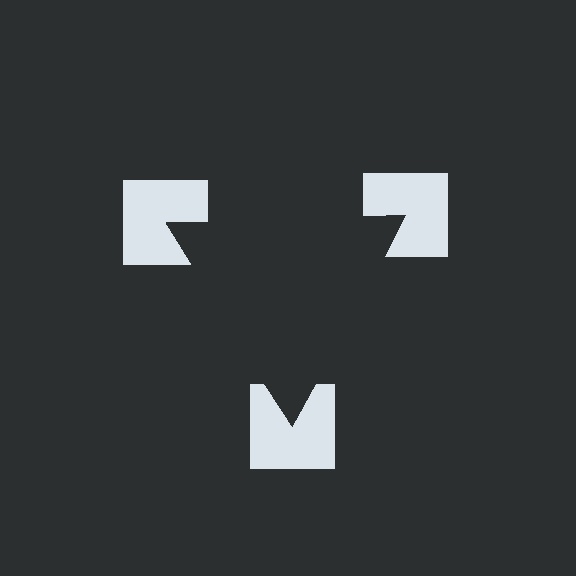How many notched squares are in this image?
There are 3 — one at each vertex of the illusory triangle.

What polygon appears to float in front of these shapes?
An illusory triangle — its edges are inferred from the aligned wedge cuts in the notched squares, not physically drawn.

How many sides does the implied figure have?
3 sides.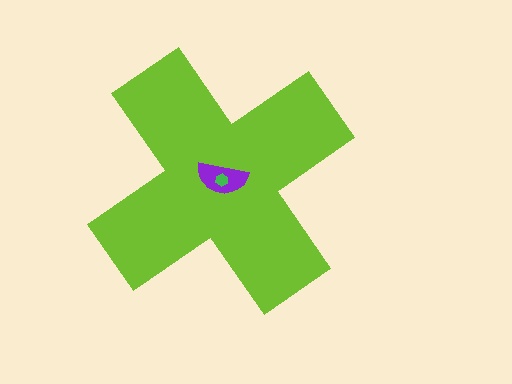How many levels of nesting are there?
3.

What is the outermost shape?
The lime cross.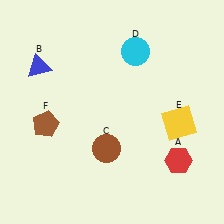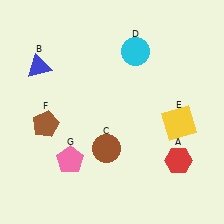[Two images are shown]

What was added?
A pink pentagon (G) was added in Image 2.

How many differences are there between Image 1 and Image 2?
There is 1 difference between the two images.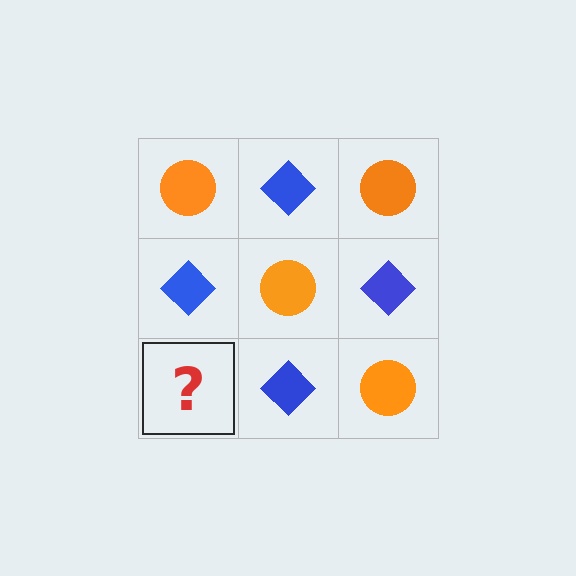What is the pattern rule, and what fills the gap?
The rule is that it alternates orange circle and blue diamond in a checkerboard pattern. The gap should be filled with an orange circle.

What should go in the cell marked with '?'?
The missing cell should contain an orange circle.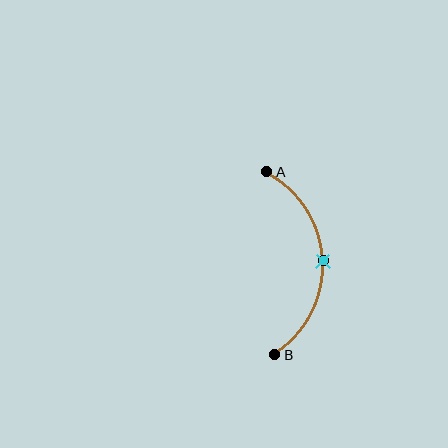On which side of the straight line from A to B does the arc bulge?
The arc bulges to the right of the straight line connecting A and B.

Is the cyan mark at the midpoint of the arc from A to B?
Yes. The cyan mark lies on the arc at equal arc-length from both A and B — it is the arc midpoint.